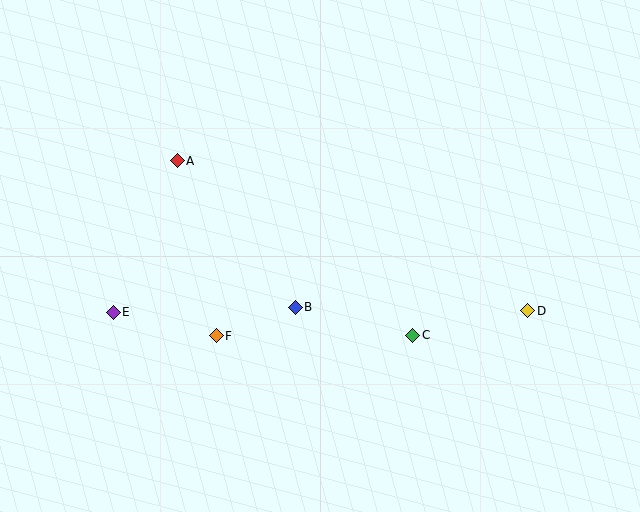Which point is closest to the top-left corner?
Point A is closest to the top-left corner.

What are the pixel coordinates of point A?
Point A is at (177, 161).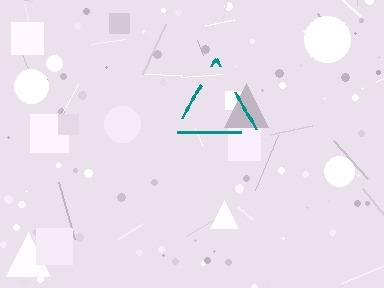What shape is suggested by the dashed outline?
The dashed outline suggests a triangle.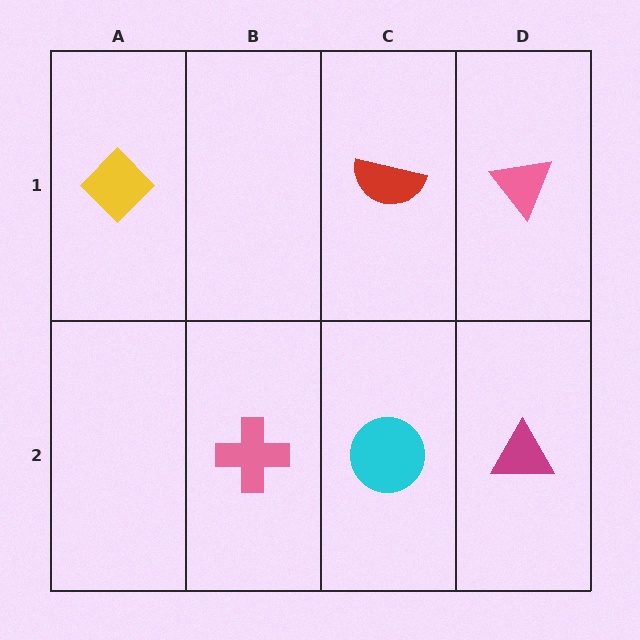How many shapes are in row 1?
3 shapes.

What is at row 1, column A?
A yellow diamond.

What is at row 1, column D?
A pink triangle.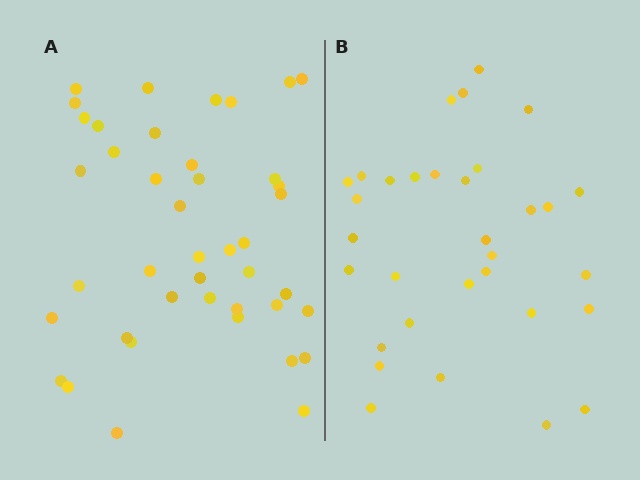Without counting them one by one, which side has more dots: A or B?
Region A (the left region) has more dots.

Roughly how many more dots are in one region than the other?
Region A has roughly 10 or so more dots than region B.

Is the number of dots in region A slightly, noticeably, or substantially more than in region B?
Region A has noticeably more, but not dramatically so. The ratio is roughly 1.3 to 1.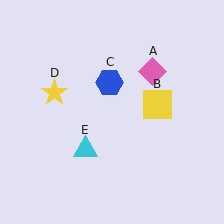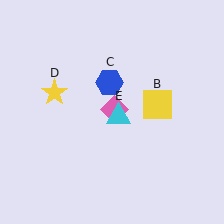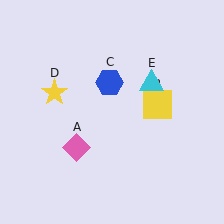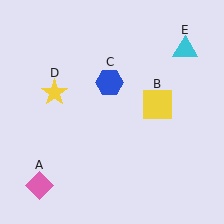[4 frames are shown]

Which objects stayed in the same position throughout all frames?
Yellow square (object B) and blue hexagon (object C) and yellow star (object D) remained stationary.